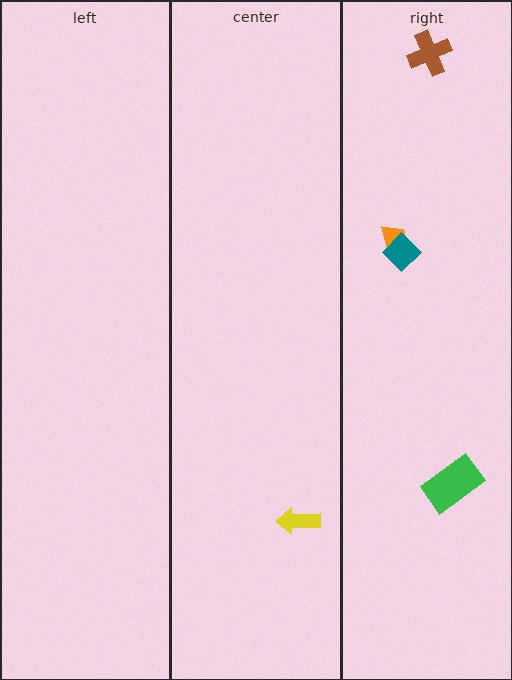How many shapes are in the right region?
4.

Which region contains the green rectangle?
The right region.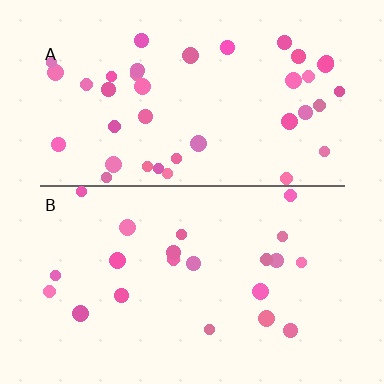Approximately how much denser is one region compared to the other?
Approximately 1.8× — region A over region B.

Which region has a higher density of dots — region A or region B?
A (the top).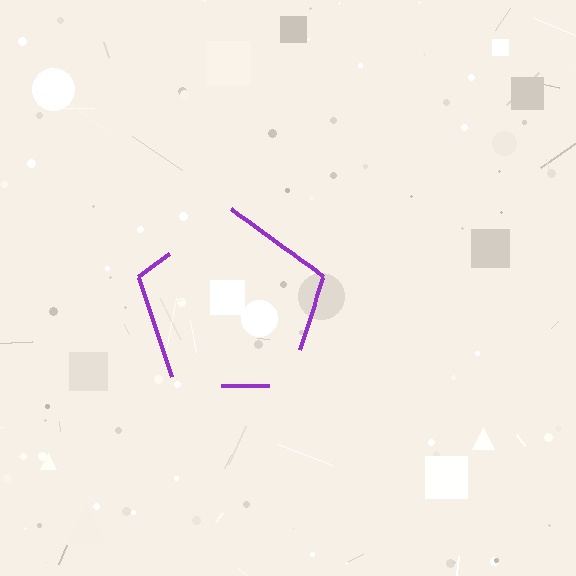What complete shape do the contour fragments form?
The contour fragments form a pentagon.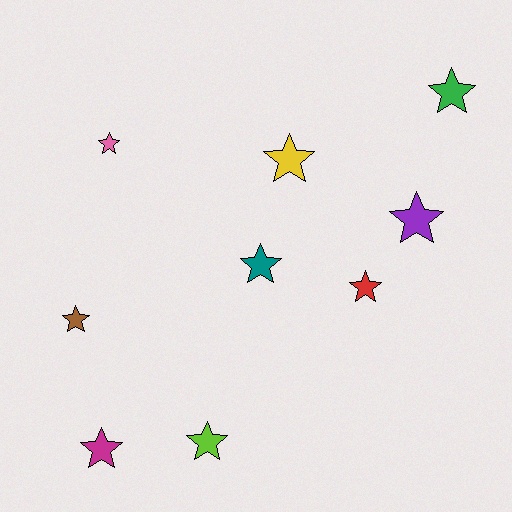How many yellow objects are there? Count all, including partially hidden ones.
There is 1 yellow object.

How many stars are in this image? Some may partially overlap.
There are 9 stars.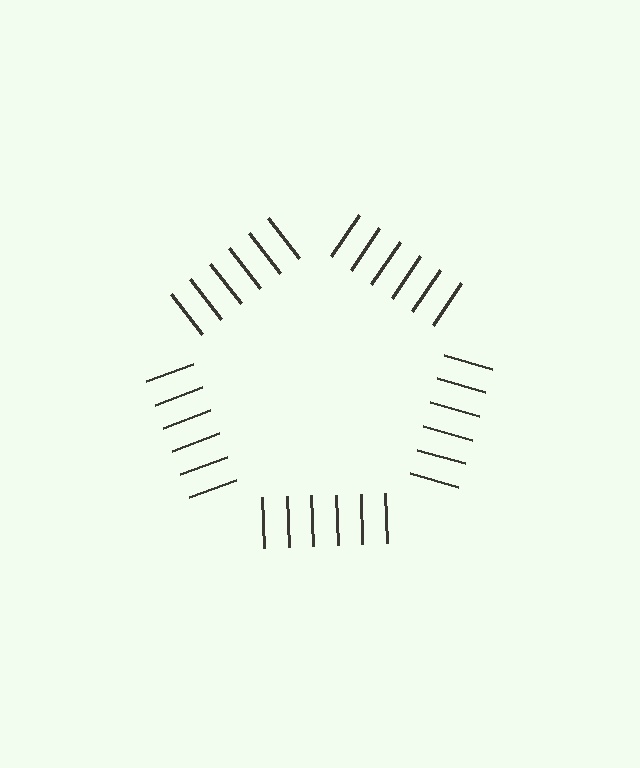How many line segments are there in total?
30 — 6 along each of the 5 edges.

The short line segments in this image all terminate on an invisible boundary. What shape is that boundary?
An illusory pentagon — the line segments terminate on its edges but no continuous stroke is drawn.